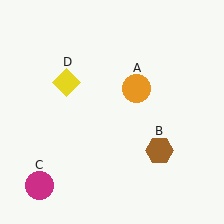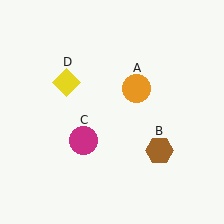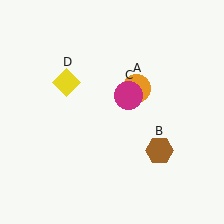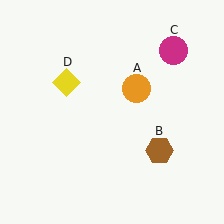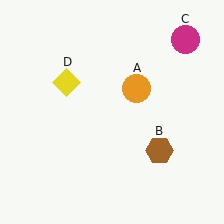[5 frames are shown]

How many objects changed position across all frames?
1 object changed position: magenta circle (object C).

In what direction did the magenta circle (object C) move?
The magenta circle (object C) moved up and to the right.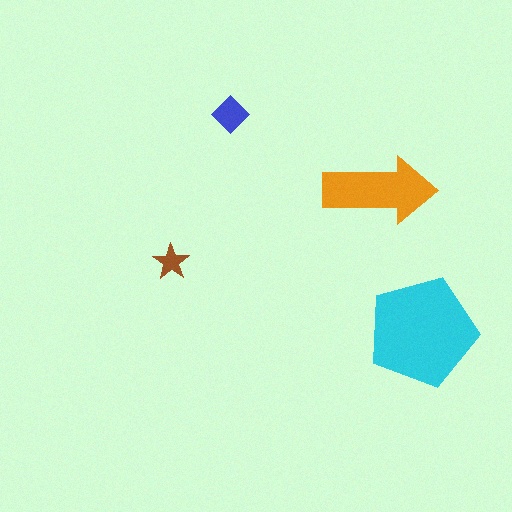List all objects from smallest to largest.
The brown star, the blue diamond, the orange arrow, the cyan pentagon.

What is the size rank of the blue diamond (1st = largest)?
3rd.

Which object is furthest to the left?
The brown star is leftmost.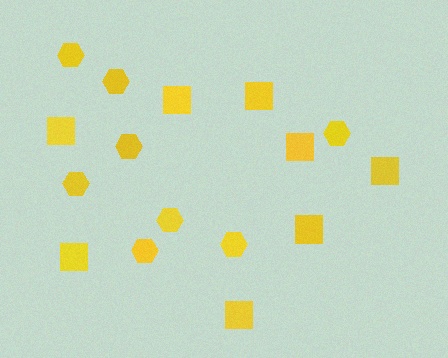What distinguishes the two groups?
There are 2 groups: one group of hexagons (8) and one group of squares (8).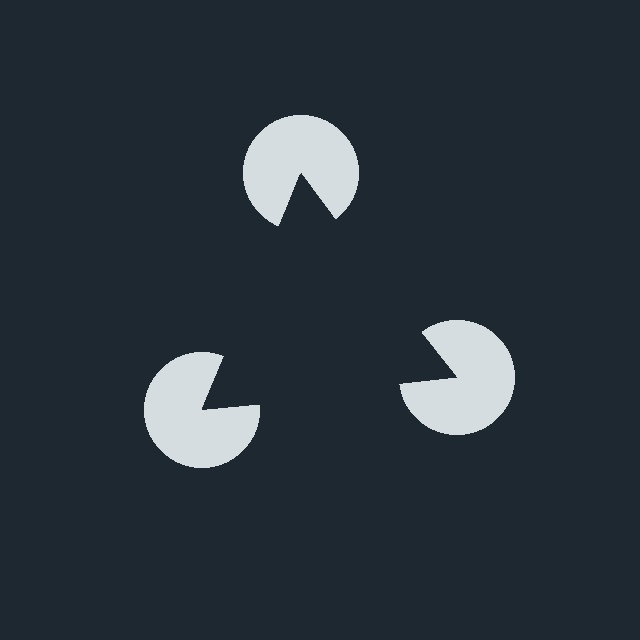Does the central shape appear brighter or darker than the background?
It typically appears slightly darker than the background, even though no actual brightness change is drawn.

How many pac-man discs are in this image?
There are 3 — one at each vertex of the illusory triangle.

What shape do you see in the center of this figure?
An illusory triangle — its edges are inferred from the aligned wedge cuts in the pac-man discs, not physically drawn.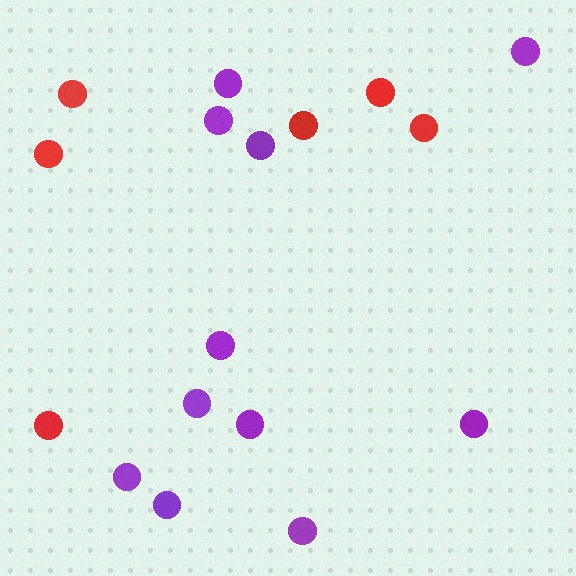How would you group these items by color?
There are 2 groups: one group of purple circles (11) and one group of red circles (6).